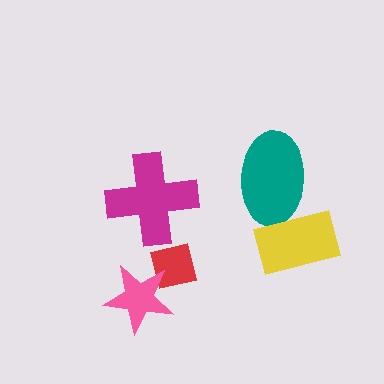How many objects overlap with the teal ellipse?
1 object overlaps with the teal ellipse.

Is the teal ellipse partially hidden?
Yes, it is partially covered by another shape.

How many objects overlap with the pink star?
1 object overlaps with the pink star.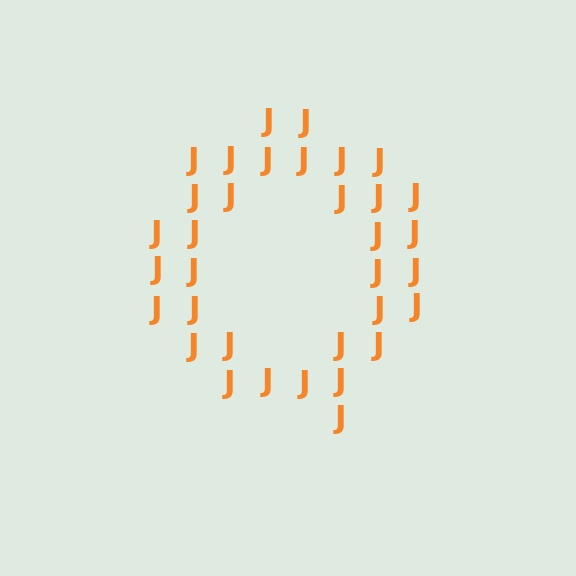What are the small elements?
The small elements are letter J's.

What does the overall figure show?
The overall figure shows the letter Q.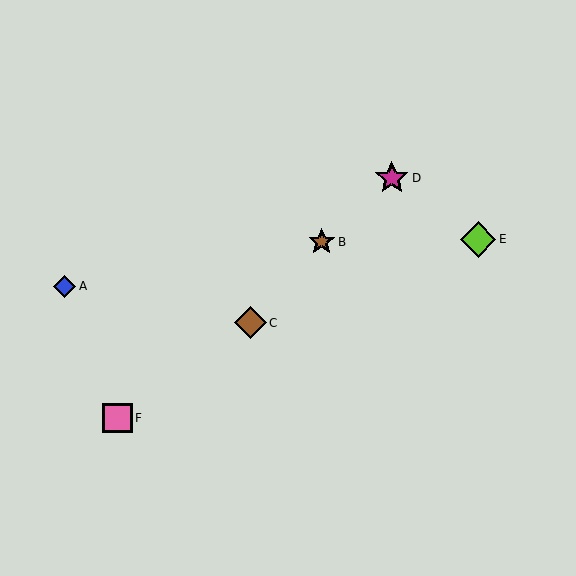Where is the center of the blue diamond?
The center of the blue diamond is at (65, 286).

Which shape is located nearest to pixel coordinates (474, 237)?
The lime diamond (labeled E) at (478, 239) is nearest to that location.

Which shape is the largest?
The lime diamond (labeled E) is the largest.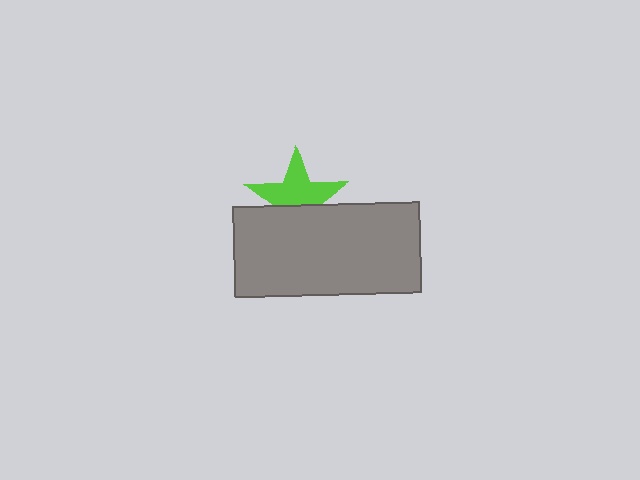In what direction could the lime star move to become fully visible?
The lime star could move up. That would shift it out from behind the gray rectangle entirely.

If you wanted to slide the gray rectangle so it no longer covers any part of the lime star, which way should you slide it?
Slide it down — that is the most direct way to separate the two shapes.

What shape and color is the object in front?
The object in front is a gray rectangle.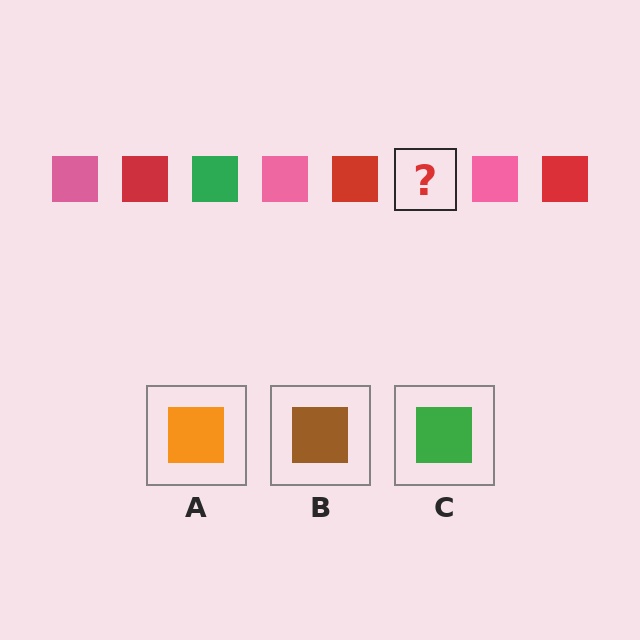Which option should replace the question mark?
Option C.